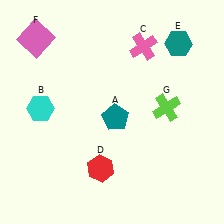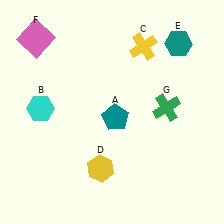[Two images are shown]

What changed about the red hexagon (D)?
In Image 1, D is red. In Image 2, it changed to yellow.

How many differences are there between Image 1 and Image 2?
There are 3 differences between the two images.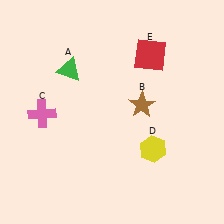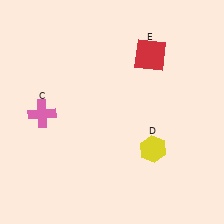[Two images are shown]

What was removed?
The green triangle (A), the brown star (B) were removed in Image 2.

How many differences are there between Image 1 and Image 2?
There are 2 differences between the two images.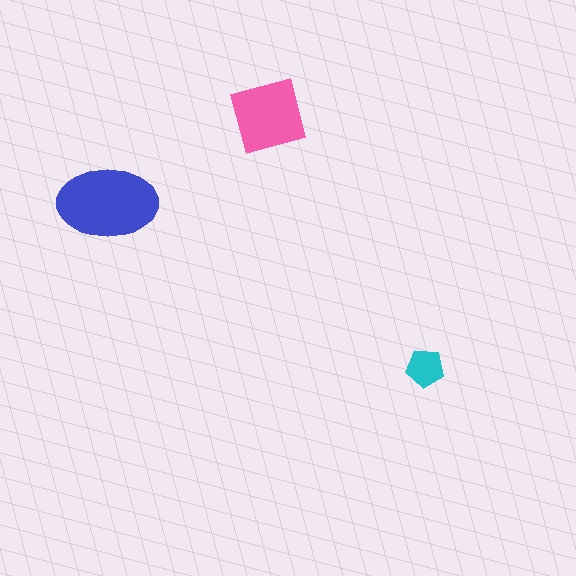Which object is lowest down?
The cyan pentagon is bottommost.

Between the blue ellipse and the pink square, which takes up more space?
The blue ellipse.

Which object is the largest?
The blue ellipse.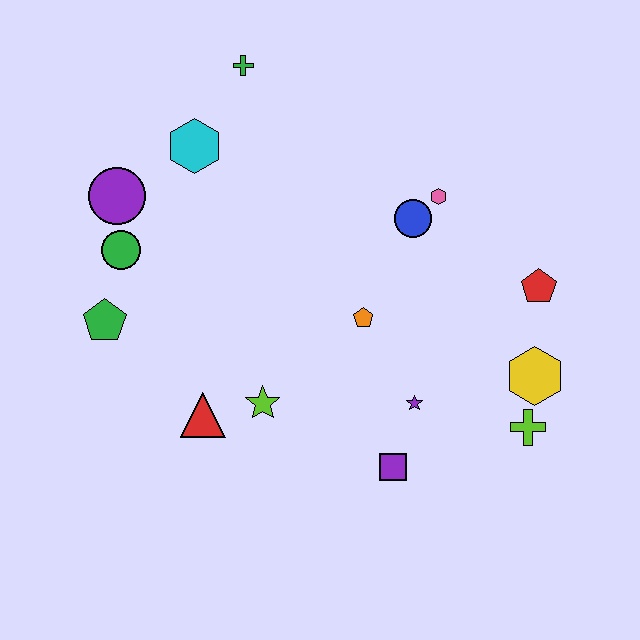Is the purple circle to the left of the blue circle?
Yes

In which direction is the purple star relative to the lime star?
The purple star is to the right of the lime star.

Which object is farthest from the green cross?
The lime cross is farthest from the green cross.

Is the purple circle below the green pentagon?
No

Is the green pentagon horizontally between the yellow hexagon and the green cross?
No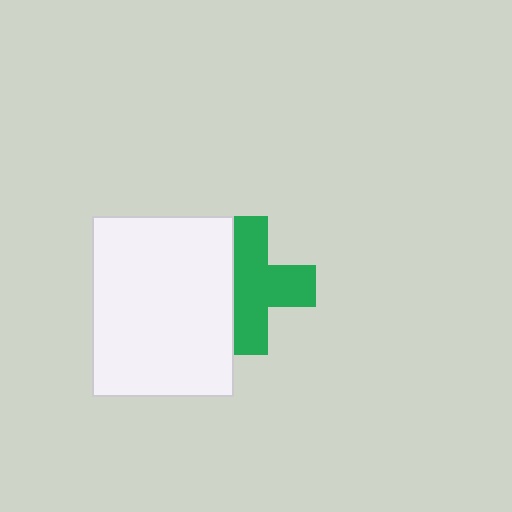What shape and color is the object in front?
The object in front is a white rectangle.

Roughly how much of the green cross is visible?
Most of it is visible (roughly 68%).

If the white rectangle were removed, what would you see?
You would see the complete green cross.